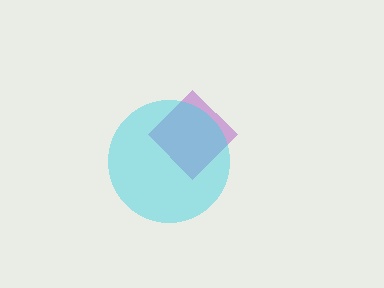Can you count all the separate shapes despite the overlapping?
Yes, there are 2 separate shapes.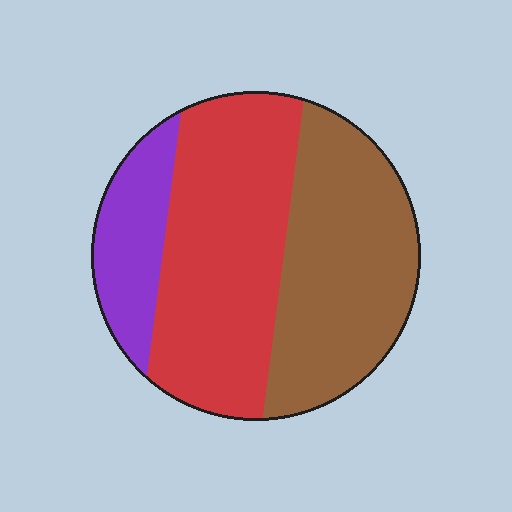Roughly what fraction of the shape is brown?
Brown takes up about two fifths (2/5) of the shape.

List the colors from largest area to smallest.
From largest to smallest: red, brown, purple.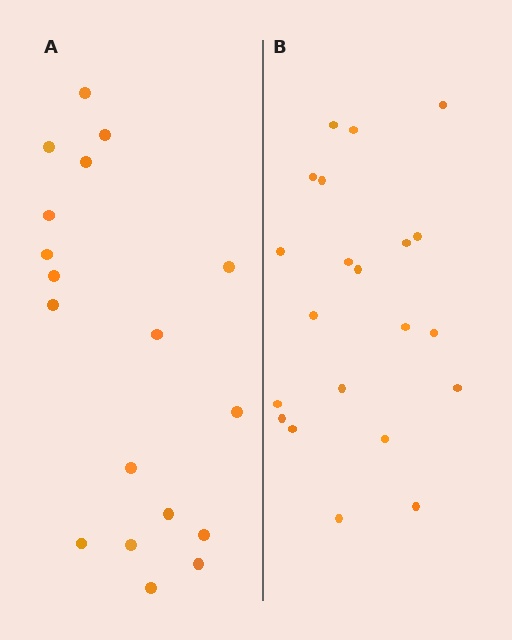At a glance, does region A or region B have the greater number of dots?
Region B (the right region) has more dots.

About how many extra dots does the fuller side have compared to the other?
Region B has just a few more — roughly 2 or 3 more dots than region A.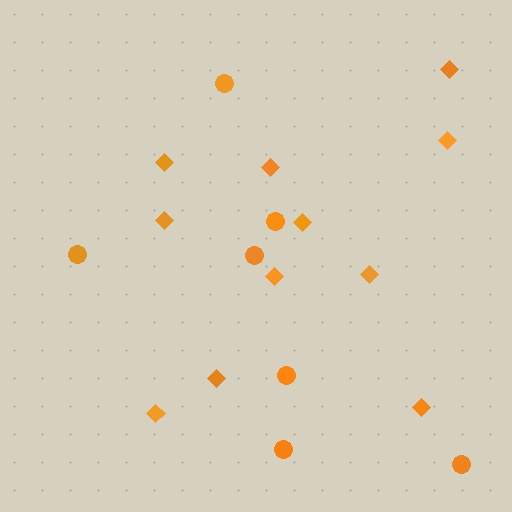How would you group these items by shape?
There are 2 groups: one group of diamonds (11) and one group of circles (7).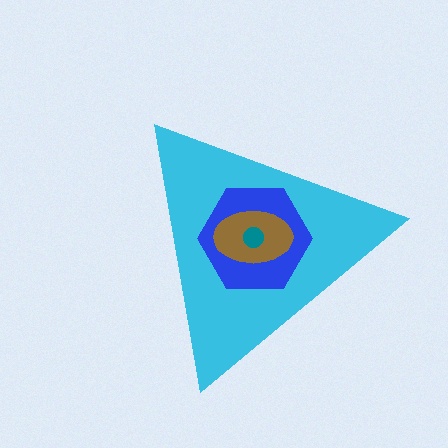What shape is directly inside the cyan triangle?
The blue hexagon.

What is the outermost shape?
The cyan triangle.